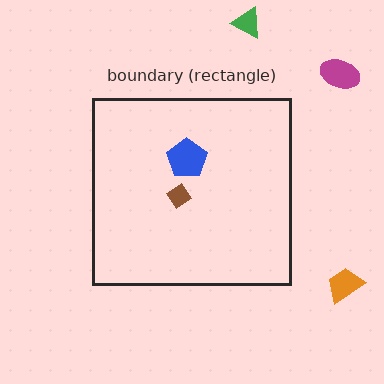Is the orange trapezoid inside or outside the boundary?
Outside.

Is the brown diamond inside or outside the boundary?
Inside.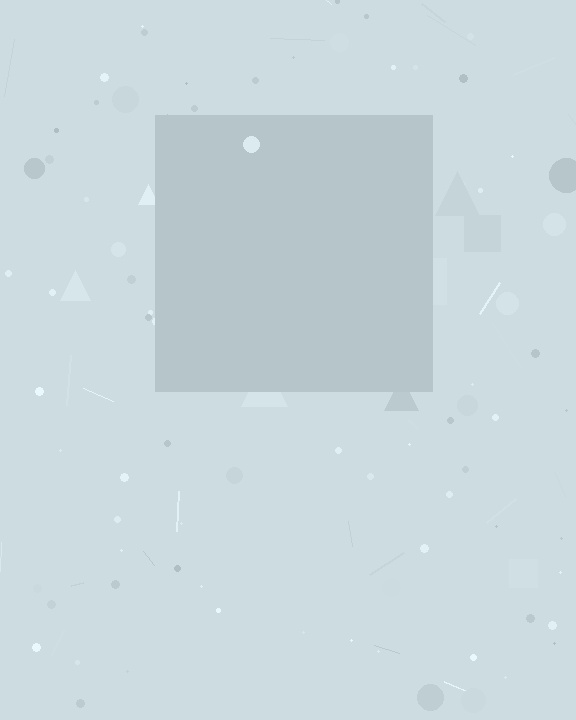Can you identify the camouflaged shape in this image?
The camouflaged shape is a square.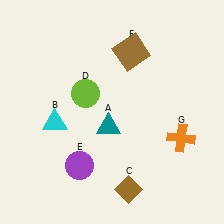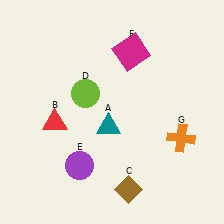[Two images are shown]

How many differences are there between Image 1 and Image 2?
There are 2 differences between the two images.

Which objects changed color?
B changed from cyan to red. F changed from brown to magenta.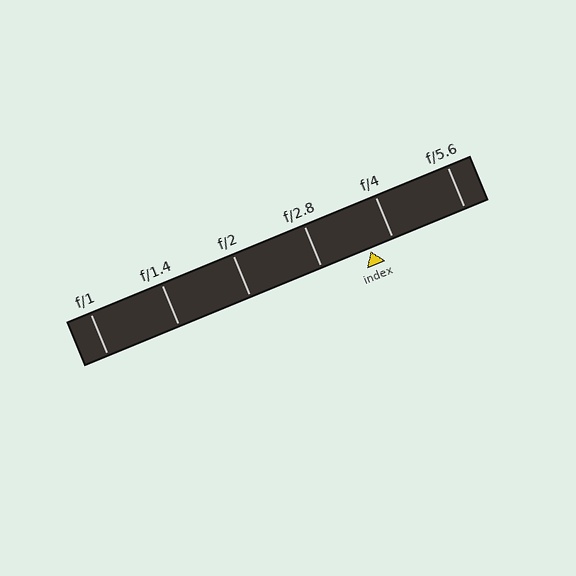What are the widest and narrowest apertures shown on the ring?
The widest aperture shown is f/1 and the narrowest is f/5.6.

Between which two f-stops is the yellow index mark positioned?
The index mark is between f/2.8 and f/4.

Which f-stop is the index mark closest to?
The index mark is closest to f/4.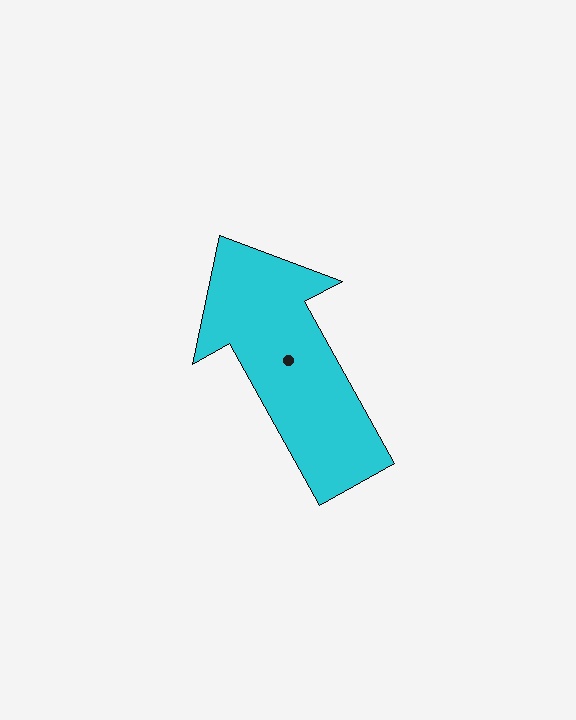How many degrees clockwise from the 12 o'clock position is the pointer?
Approximately 331 degrees.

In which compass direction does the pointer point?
Northwest.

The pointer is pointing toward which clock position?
Roughly 11 o'clock.